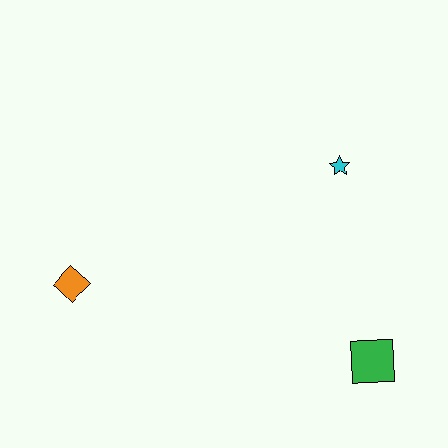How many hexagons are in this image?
There are no hexagons.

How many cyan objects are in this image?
There is 1 cyan object.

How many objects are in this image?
There are 3 objects.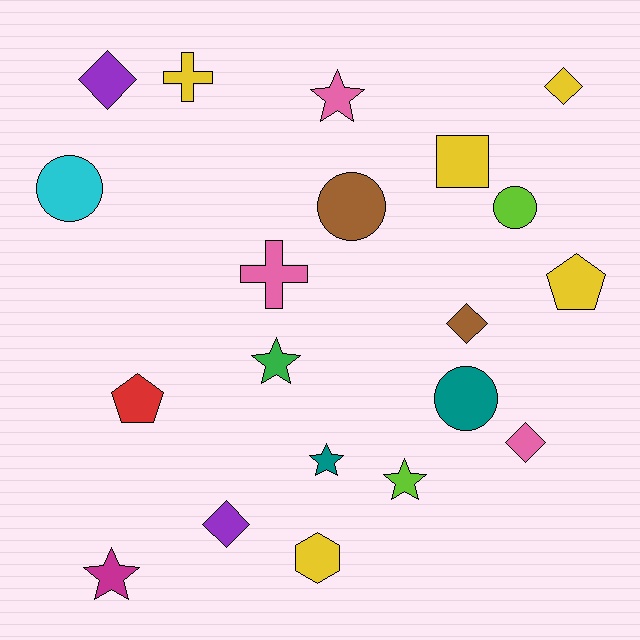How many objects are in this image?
There are 20 objects.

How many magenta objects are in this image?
There is 1 magenta object.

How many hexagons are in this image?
There is 1 hexagon.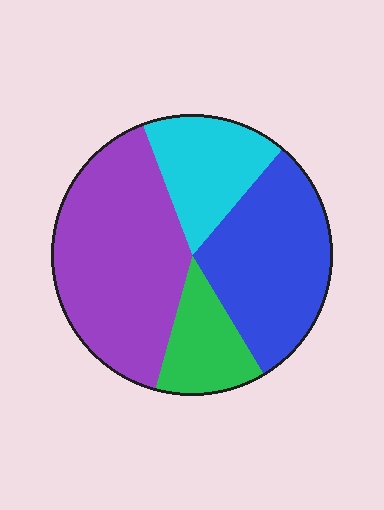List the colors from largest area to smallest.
From largest to smallest: purple, blue, cyan, green.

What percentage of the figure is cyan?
Cyan takes up less than a quarter of the figure.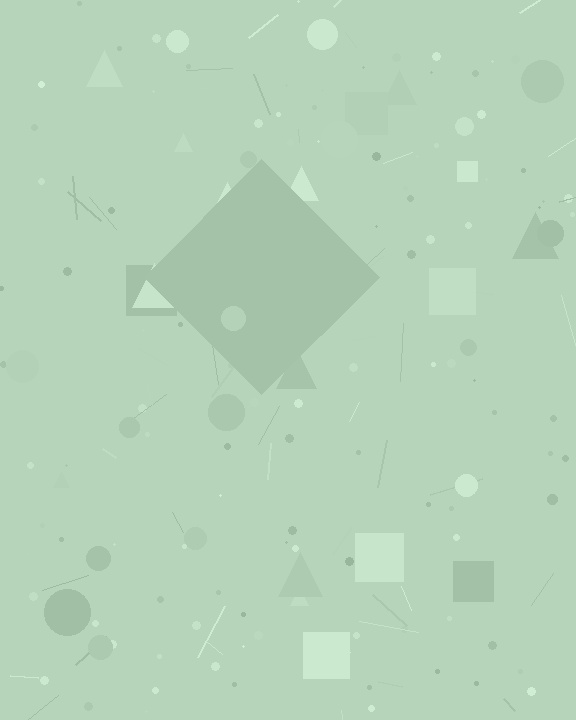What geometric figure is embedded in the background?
A diamond is embedded in the background.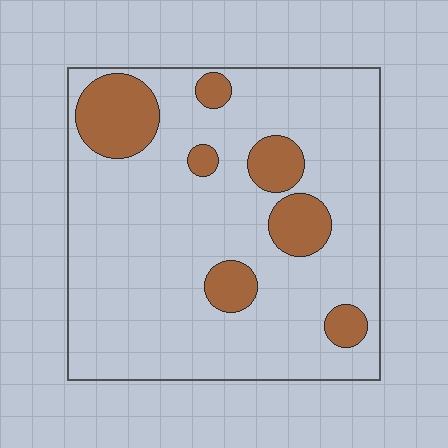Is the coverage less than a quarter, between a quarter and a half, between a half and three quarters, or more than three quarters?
Less than a quarter.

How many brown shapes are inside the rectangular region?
7.